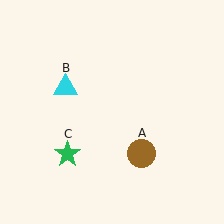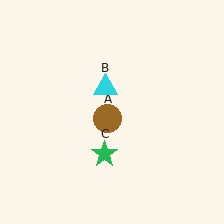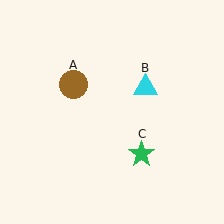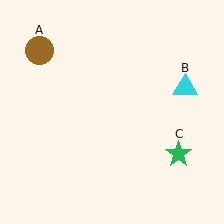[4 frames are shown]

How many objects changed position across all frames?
3 objects changed position: brown circle (object A), cyan triangle (object B), green star (object C).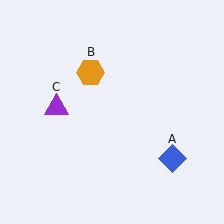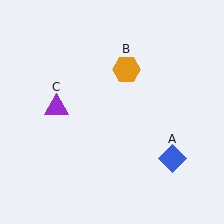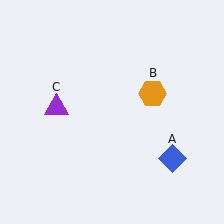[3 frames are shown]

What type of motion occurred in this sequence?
The orange hexagon (object B) rotated clockwise around the center of the scene.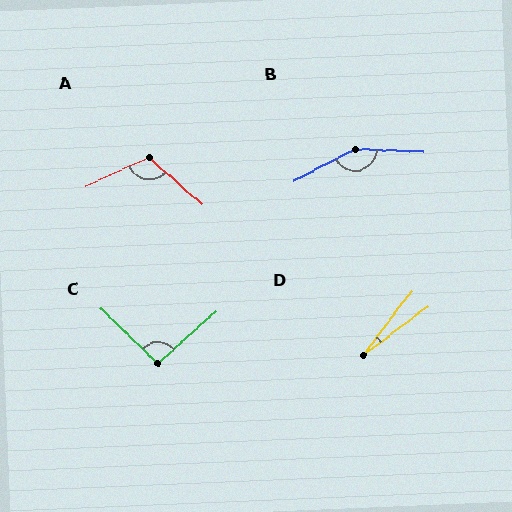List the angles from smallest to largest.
D (16°), C (94°), A (114°), B (150°).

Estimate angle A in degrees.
Approximately 114 degrees.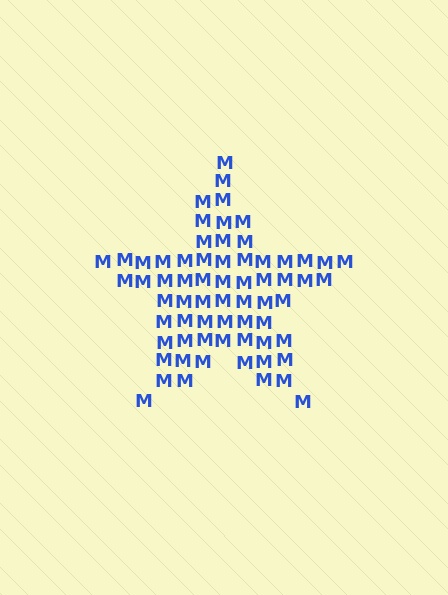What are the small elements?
The small elements are letter M's.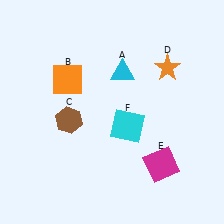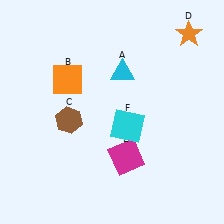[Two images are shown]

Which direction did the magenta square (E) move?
The magenta square (E) moved left.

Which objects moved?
The objects that moved are: the orange star (D), the magenta square (E).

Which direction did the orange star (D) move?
The orange star (D) moved up.